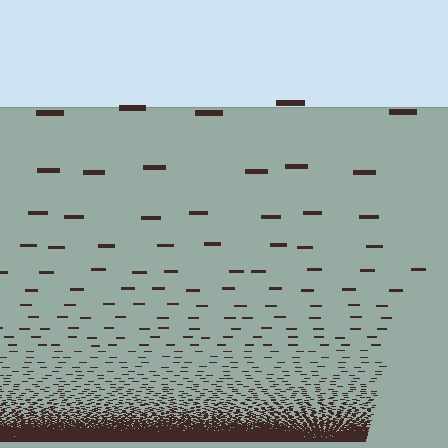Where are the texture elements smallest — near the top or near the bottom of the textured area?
Near the bottom.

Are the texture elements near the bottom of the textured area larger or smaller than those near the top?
Smaller. The gradient is inverted — elements near the bottom are smaller and denser.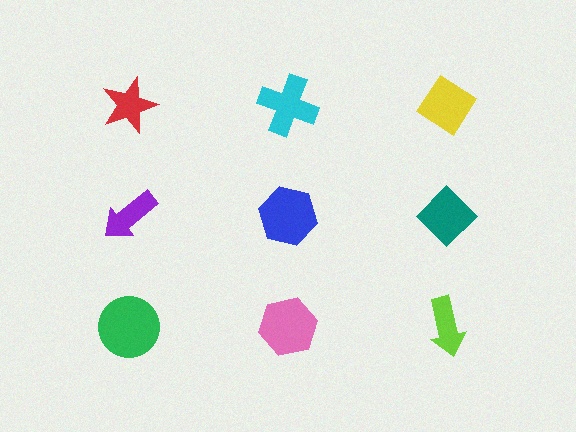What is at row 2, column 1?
A purple arrow.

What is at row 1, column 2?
A cyan cross.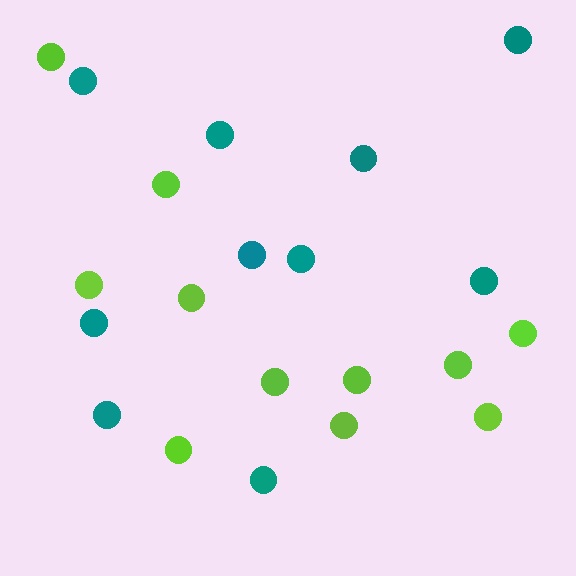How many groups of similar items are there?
There are 2 groups: one group of teal circles (10) and one group of lime circles (11).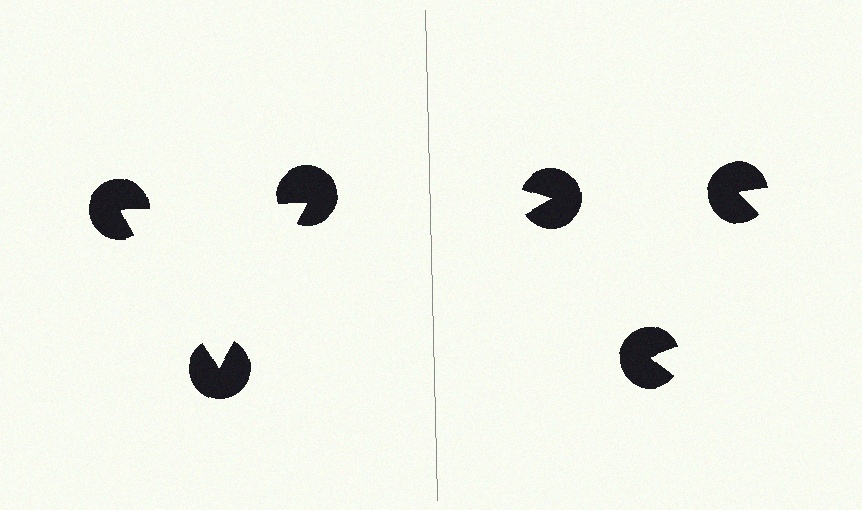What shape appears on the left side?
An illusory triangle.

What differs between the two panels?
The pac-man discs are positioned identically on both sides; only the wedge orientations differ. On the left they align to a triangle; on the right they are misaligned.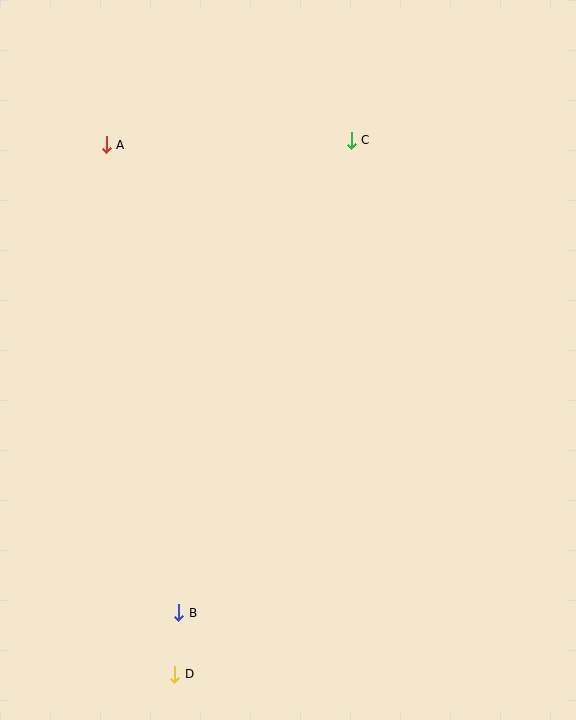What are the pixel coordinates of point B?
Point B is at (179, 613).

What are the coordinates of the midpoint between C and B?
The midpoint between C and B is at (265, 377).